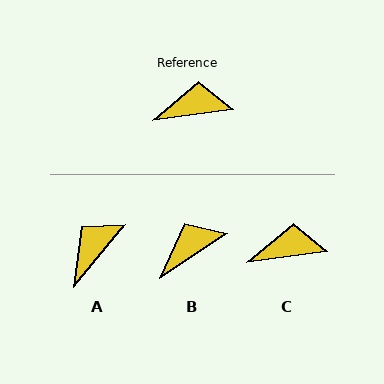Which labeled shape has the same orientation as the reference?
C.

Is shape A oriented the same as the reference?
No, it is off by about 43 degrees.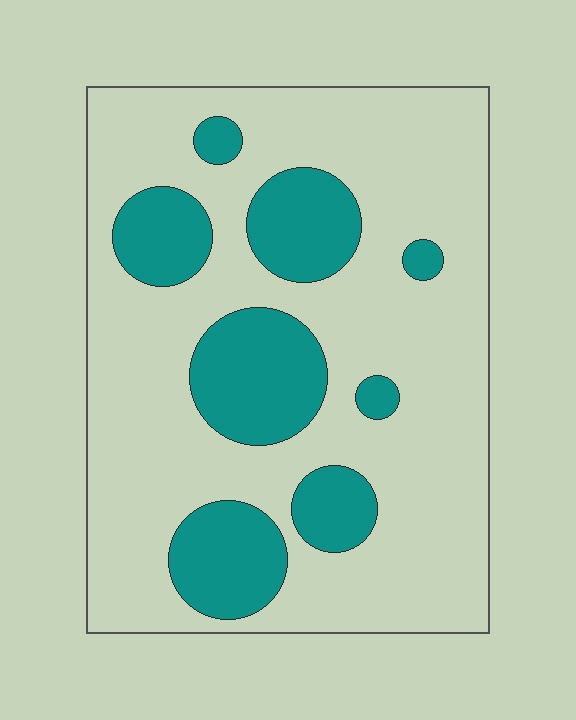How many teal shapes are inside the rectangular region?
8.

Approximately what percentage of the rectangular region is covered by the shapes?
Approximately 25%.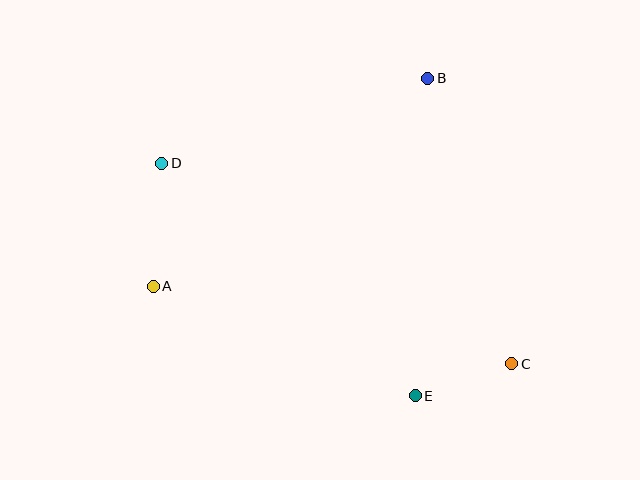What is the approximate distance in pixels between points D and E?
The distance between D and E is approximately 344 pixels.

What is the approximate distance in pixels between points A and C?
The distance between A and C is approximately 367 pixels.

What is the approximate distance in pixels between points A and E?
The distance between A and E is approximately 284 pixels.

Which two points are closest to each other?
Points C and E are closest to each other.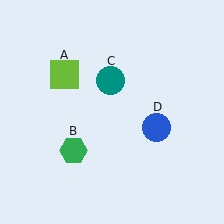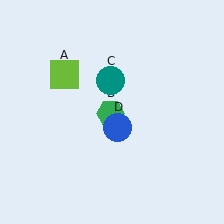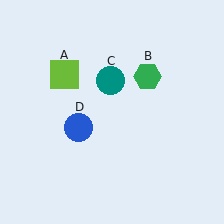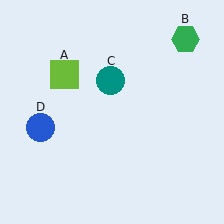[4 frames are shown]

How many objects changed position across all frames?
2 objects changed position: green hexagon (object B), blue circle (object D).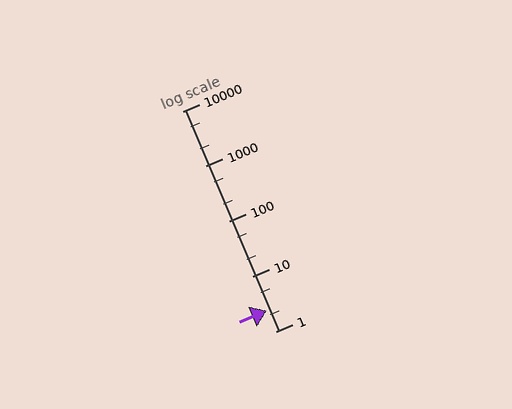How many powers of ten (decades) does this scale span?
The scale spans 4 decades, from 1 to 10000.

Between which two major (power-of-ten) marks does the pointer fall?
The pointer is between 1 and 10.